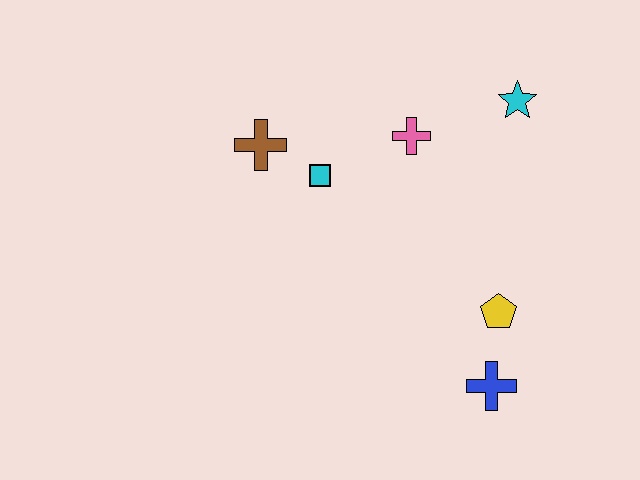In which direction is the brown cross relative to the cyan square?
The brown cross is to the left of the cyan square.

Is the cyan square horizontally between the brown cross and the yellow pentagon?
Yes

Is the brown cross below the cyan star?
Yes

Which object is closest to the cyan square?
The brown cross is closest to the cyan square.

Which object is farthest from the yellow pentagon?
The brown cross is farthest from the yellow pentagon.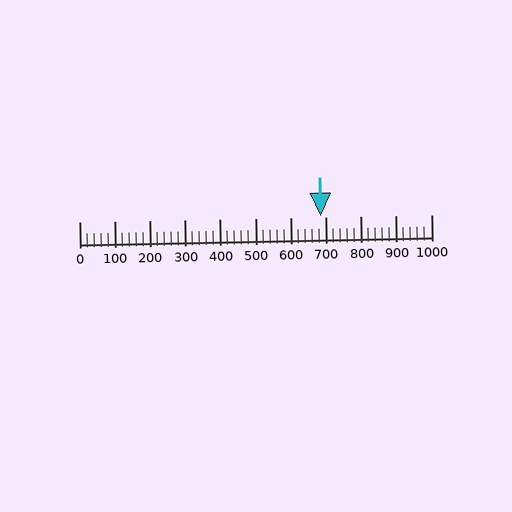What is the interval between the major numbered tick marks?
The major tick marks are spaced 100 units apart.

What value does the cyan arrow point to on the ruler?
The cyan arrow points to approximately 686.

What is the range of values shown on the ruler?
The ruler shows values from 0 to 1000.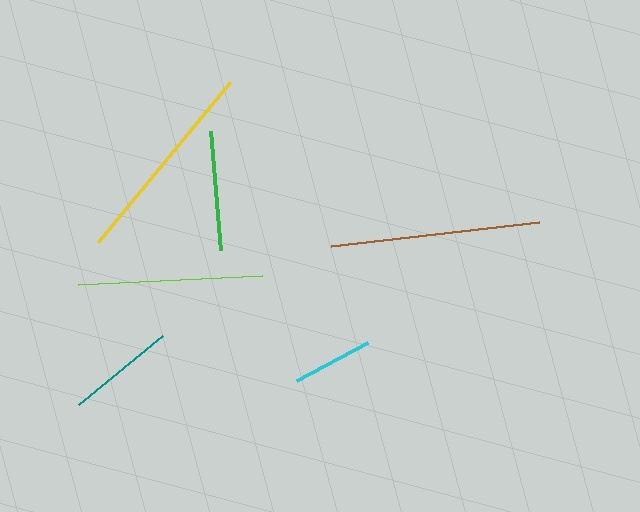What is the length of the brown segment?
The brown segment is approximately 209 pixels long.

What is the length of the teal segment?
The teal segment is approximately 108 pixels long.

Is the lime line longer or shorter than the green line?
The lime line is longer than the green line.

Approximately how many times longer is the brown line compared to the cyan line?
The brown line is approximately 2.6 times the length of the cyan line.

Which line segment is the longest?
The brown line is the longest at approximately 209 pixels.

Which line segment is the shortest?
The cyan line is the shortest at approximately 80 pixels.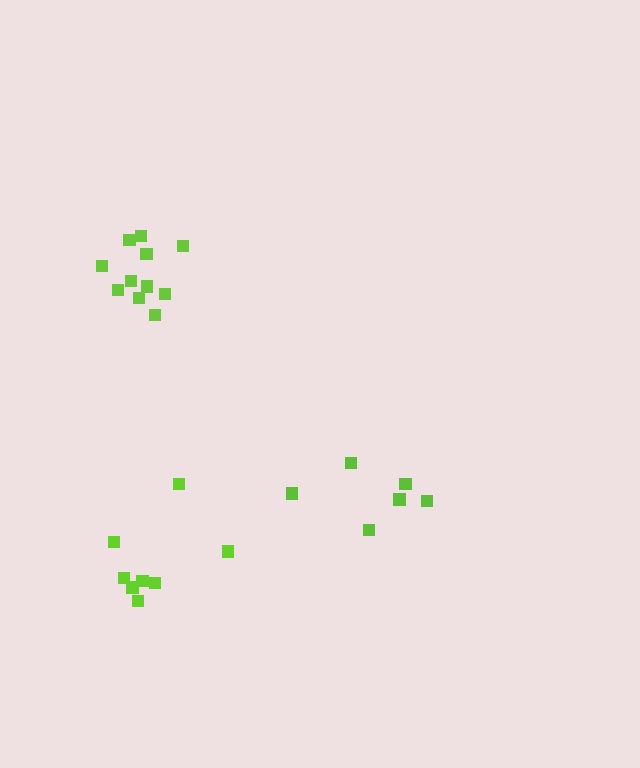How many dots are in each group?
Group 1: 6 dots, Group 2: 8 dots, Group 3: 11 dots (25 total).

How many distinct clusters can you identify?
There are 3 distinct clusters.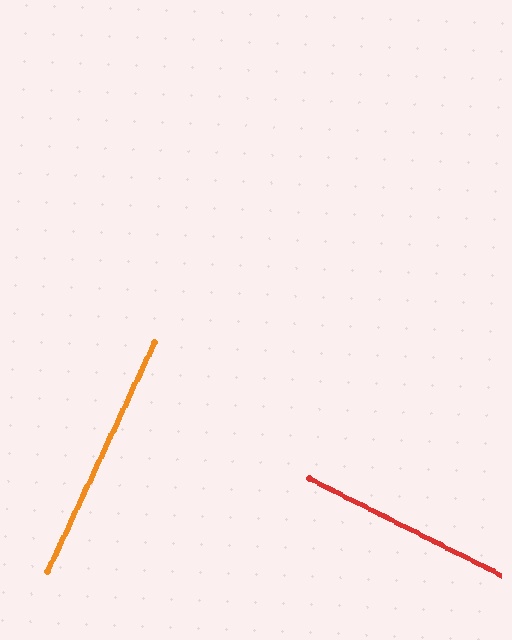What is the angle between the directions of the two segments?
Approximately 88 degrees.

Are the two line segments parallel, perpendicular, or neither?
Perpendicular — they meet at approximately 88°.